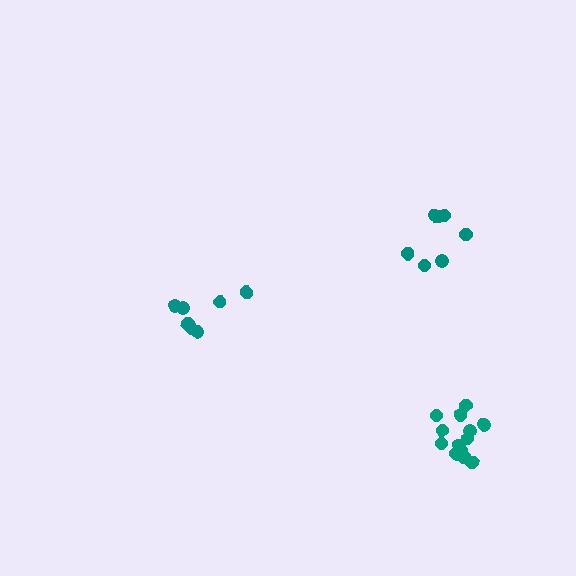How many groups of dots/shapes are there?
There are 3 groups.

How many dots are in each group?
Group 1: 8 dots, Group 2: 7 dots, Group 3: 13 dots (28 total).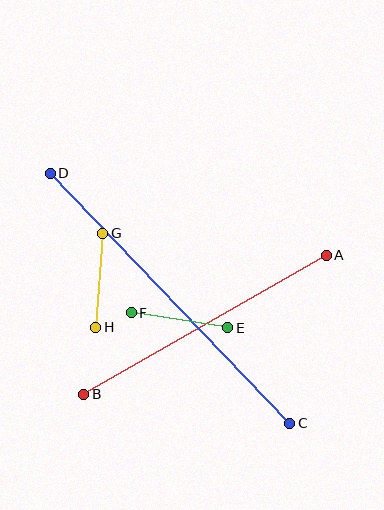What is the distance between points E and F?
The distance is approximately 98 pixels.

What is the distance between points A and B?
The distance is approximately 280 pixels.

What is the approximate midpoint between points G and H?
The midpoint is at approximately (99, 280) pixels.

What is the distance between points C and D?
The distance is approximately 346 pixels.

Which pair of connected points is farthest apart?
Points C and D are farthest apart.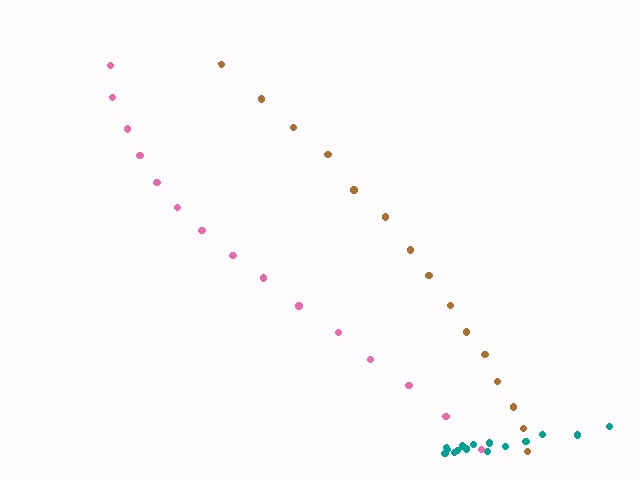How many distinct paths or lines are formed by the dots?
There are 3 distinct paths.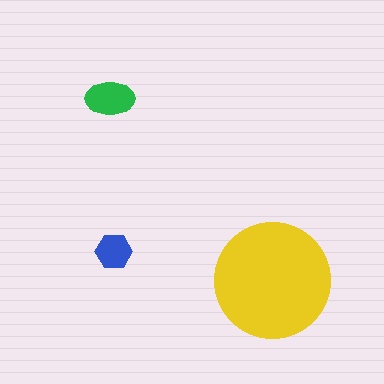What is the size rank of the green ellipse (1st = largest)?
2nd.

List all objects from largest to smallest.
The yellow circle, the green ellipse, the blue hexagon.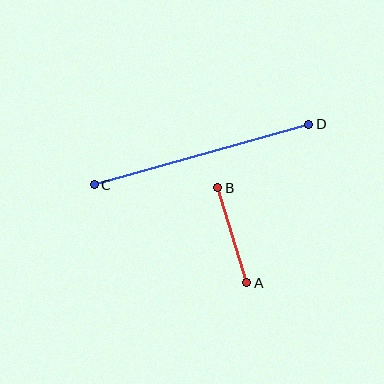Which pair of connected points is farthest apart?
Points C and D are farthest apart.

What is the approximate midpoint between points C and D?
The midpoint is at approximately (202, 154) pixels.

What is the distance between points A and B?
The distance is approximately 100 pixels.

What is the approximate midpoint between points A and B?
The midpoint is at approximately (232, 235) pixels.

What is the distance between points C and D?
The distance is approximately 223 pixels.